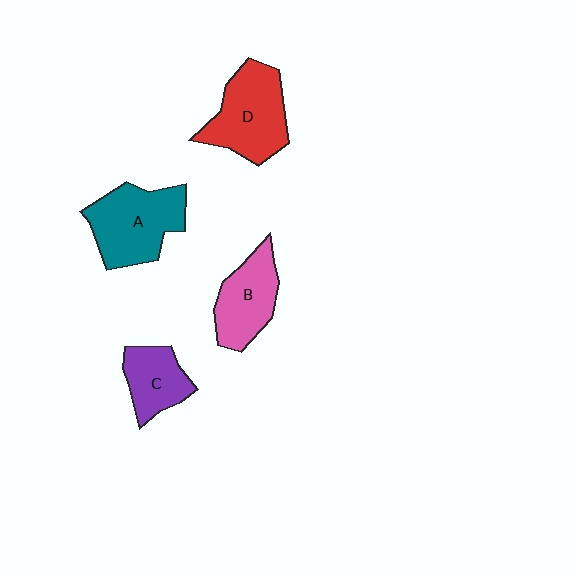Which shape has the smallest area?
Shape C (purple).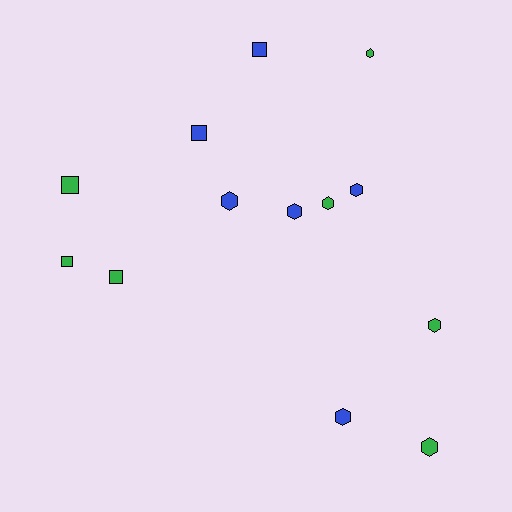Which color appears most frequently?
Green, with 7 objects.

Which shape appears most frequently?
Hexagon, with 8 objects.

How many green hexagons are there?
There are 4 green hexagons.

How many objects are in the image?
There are 13 objects.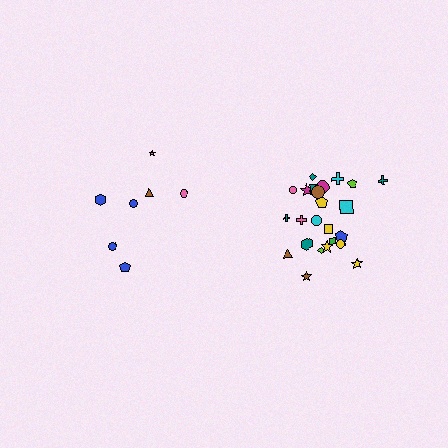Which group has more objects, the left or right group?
The right group.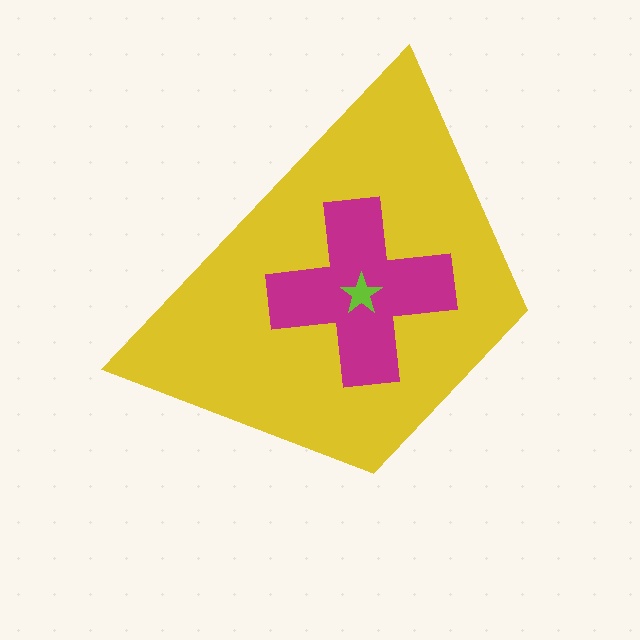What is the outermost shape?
The yellow trapezoid.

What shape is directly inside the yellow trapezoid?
The magenta cross.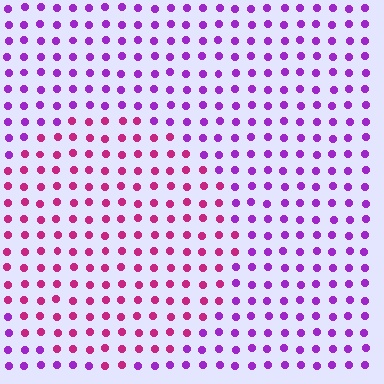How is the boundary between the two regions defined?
The boundary is defined purely by a slight shift in hue (about 40 degrees). Spacing, size, and orientation are identical on both sides.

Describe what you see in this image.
The image is filled with small purple elements in a uniform arrangement. A circle-shaped region is visible where the elements are tinted to a slightly different hue, forming a subtle color boundary.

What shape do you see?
I see a circle.